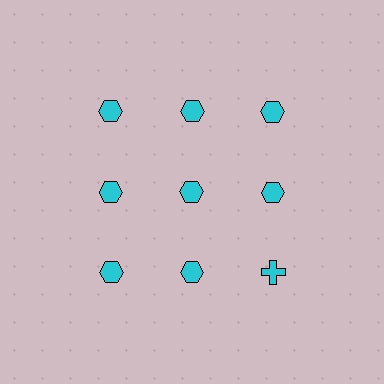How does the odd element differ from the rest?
It has a different shape: cross instead of hexagon.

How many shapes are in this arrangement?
There are 9 shapes arranged in a grid pattern.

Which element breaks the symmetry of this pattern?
The cyan cross in the third row, center column breaks the symmetry. All other shapes are cyan hexagons.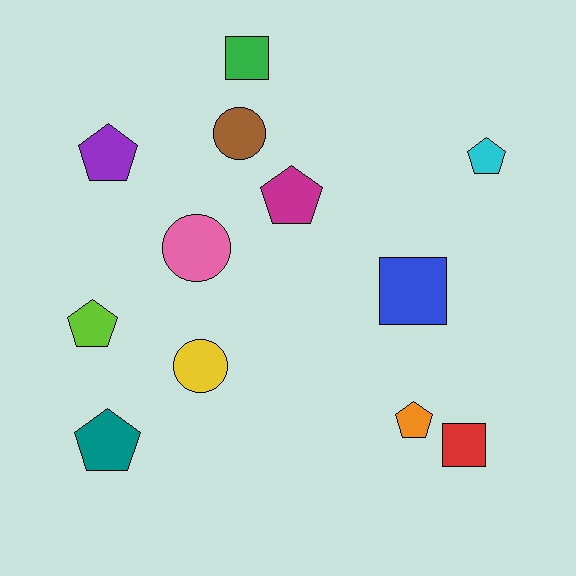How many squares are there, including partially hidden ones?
There are 3 squares.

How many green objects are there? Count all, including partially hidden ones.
There is 1 green object.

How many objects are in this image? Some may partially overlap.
There are 12 objects.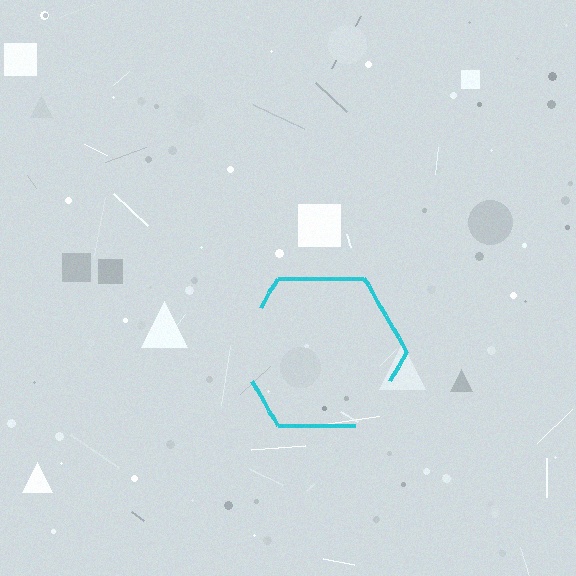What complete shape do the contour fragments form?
The contour fragments form a hexagon.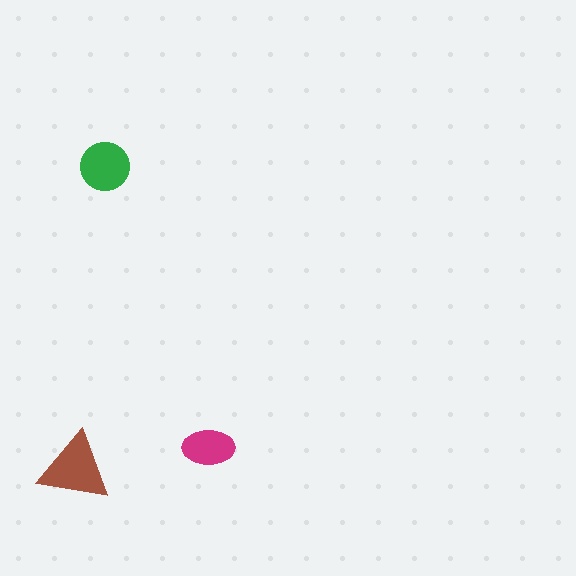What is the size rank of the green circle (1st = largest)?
2nd.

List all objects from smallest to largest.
The magenta ellipse, the green circle, the brown triangle.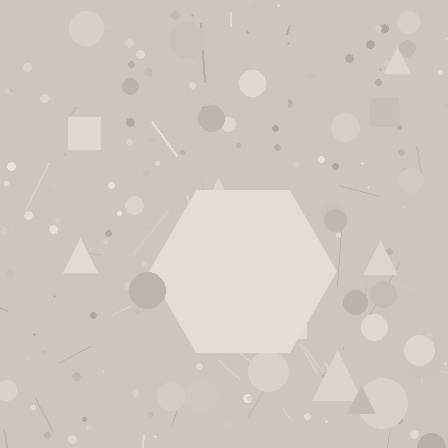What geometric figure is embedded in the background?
A hexagon is embedded in the background.